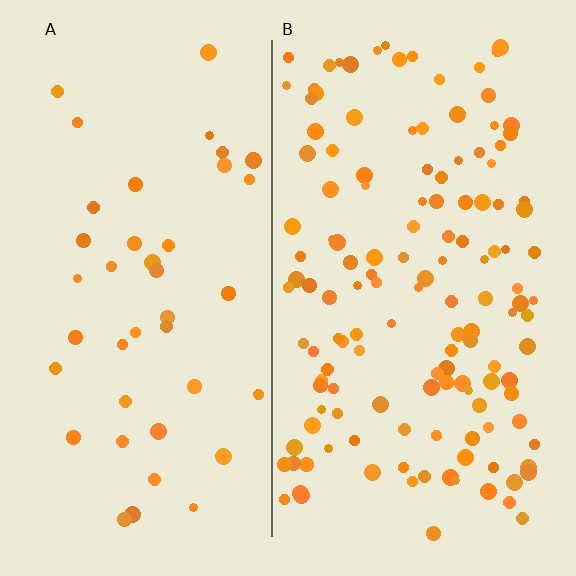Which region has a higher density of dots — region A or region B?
B (the right).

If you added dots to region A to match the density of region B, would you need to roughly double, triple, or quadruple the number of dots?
Approximately triple.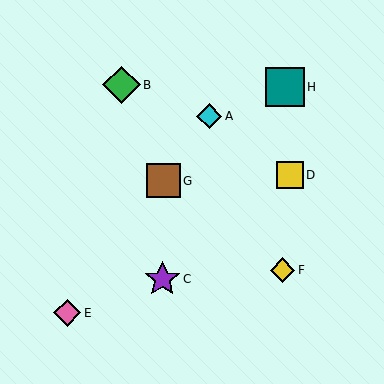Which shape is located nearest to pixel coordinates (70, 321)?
The pink diamond (labeled E) at (67, 313) is nearest to that location.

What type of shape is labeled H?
Shape H is a teal square.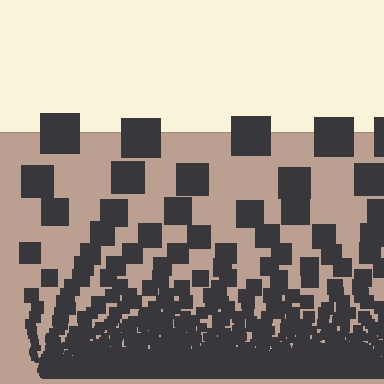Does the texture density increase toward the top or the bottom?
Density increases toward the bottom.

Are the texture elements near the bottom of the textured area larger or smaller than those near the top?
Smaller. The gradient is inverted — elements near the bottom are smaller and denser.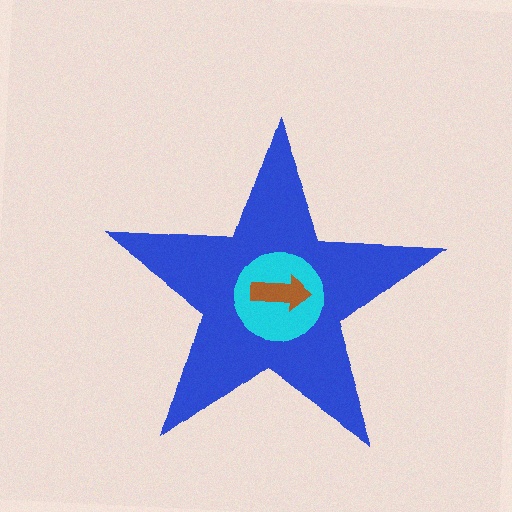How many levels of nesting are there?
3.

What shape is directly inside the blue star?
The cyan circle.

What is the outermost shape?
The blue star.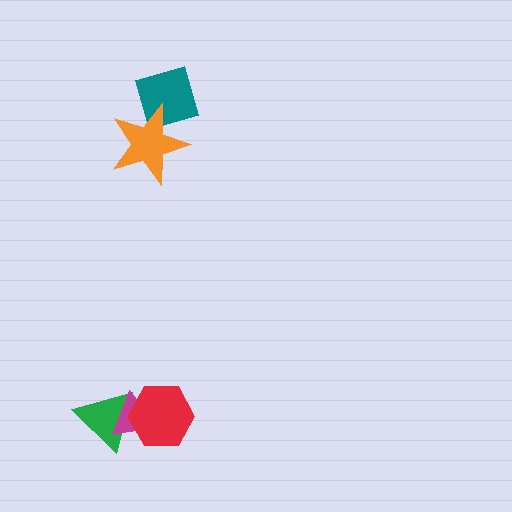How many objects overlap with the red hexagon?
2 objects overlap with the red hexagon.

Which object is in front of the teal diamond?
The orange star is in front of the teal diamond.